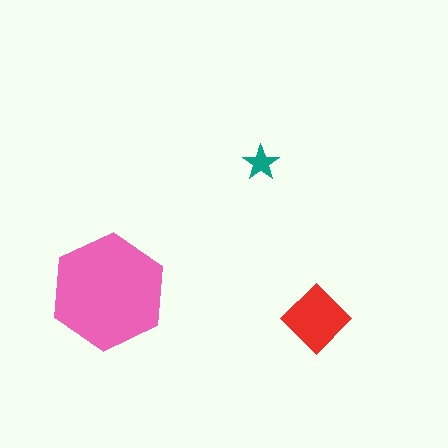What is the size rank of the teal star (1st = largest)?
3rd.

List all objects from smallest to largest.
The teal star, the red diamond, the pink hexagon.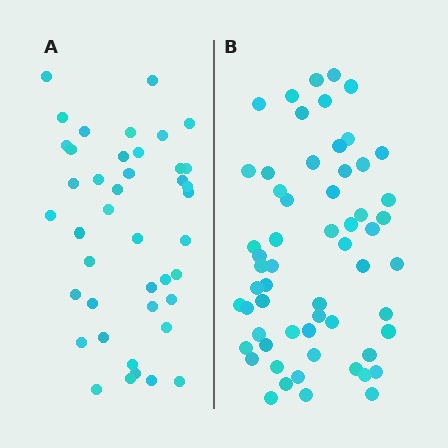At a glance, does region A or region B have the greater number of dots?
Region B (the right region) has more dots.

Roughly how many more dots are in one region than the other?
Region B has approximately 15 more dots than region A.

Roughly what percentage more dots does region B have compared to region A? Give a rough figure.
About 40% more.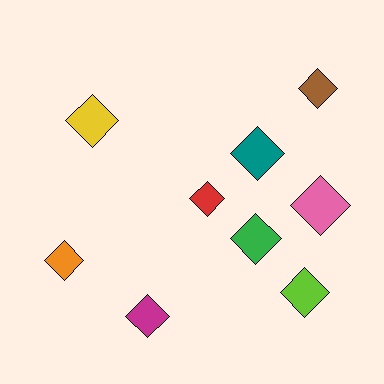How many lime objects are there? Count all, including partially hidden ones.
There is 1 lime object.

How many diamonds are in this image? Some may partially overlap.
There are 9 diamonds.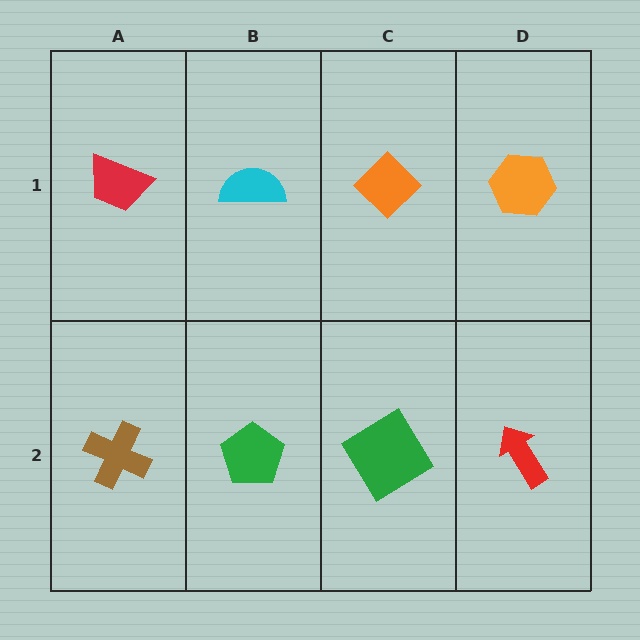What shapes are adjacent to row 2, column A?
A red trapezoid (row 1, column A), a green pentagon (row 2, column B).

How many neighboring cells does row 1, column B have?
3.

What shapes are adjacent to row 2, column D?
An orange hexagon (row 1, column D), a green diamond (row 2, column C).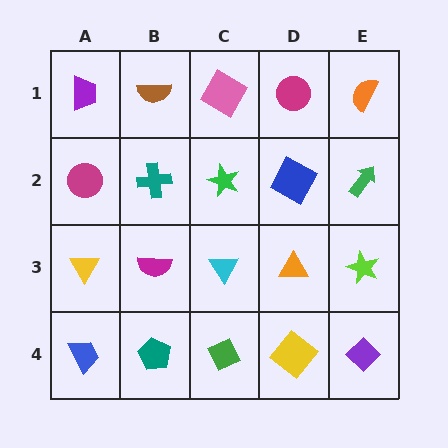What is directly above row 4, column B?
A magenta semicircle.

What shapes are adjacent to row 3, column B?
A teal cross (row 2, column B), a teal pentagon (row 4, column B), a yellow triangle (row 3, column A), a cyan triangle (row 3, column C).